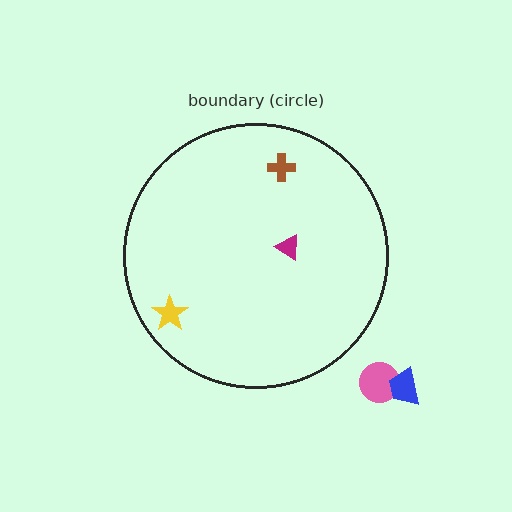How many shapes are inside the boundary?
3 inside, 2 outside.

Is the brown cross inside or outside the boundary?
Inside.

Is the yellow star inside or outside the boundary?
Inside.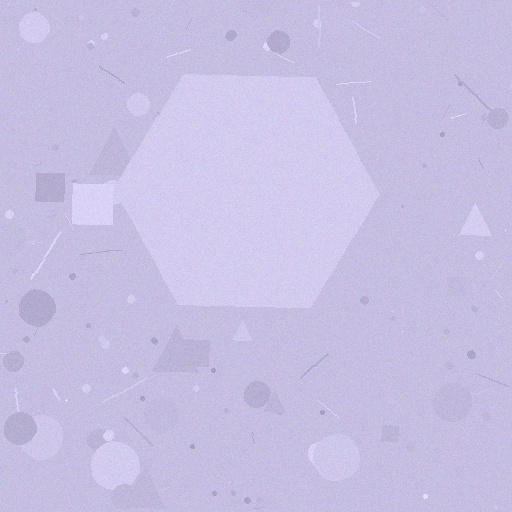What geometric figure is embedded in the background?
A hexagon is embedded in the background.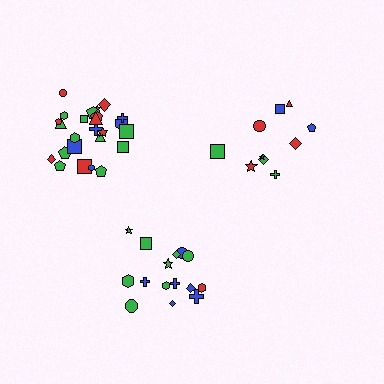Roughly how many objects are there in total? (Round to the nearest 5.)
Roughly 50 objects in total.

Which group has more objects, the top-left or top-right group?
The top-left group.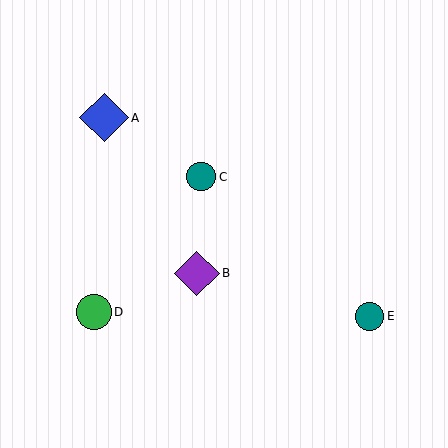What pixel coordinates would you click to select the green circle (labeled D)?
Click at (94, 312) to select the green circle D.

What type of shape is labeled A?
Shape A is a blue diamond.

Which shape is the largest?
The blue diamond (labeled A) is the largest.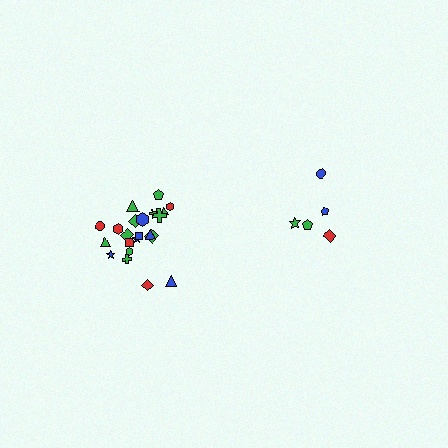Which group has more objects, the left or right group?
The left group.